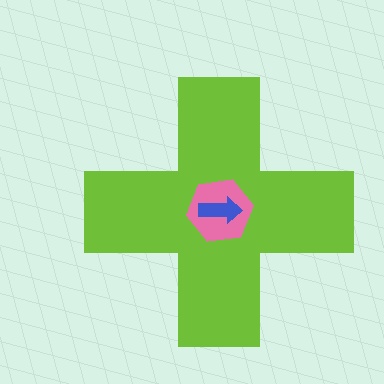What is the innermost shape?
The blue arrow.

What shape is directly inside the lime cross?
The pink hexagon.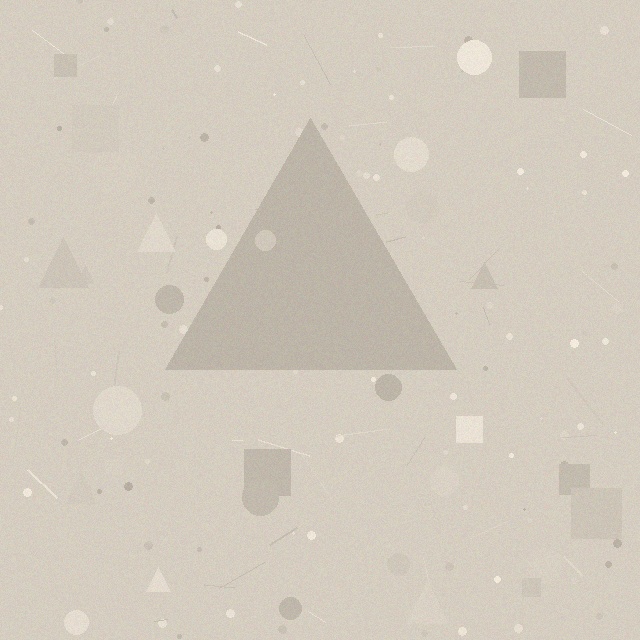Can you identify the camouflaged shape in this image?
The camouflaged shape is a triangle.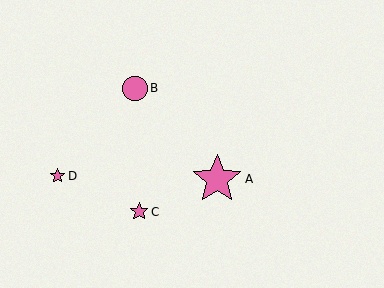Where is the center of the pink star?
The center of the pink star is at (58, 176).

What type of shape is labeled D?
Shape D is a pink star.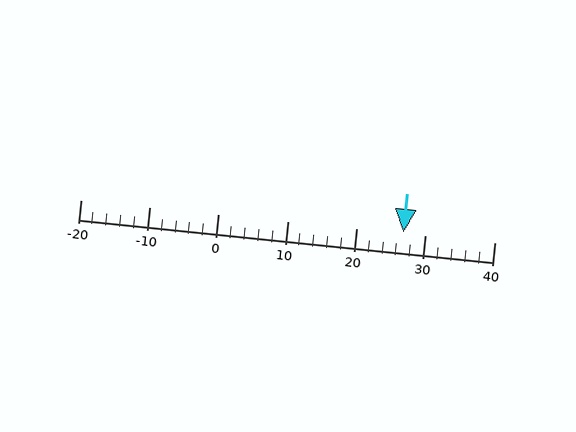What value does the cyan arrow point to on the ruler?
The cyan arrow points to approximately 27.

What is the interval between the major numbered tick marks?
The major tick marks are spaced 10 units apart.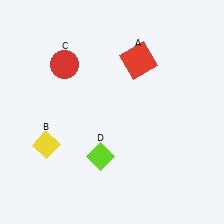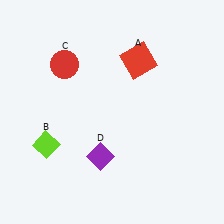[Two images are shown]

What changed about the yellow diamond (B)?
In Image 1, B is yellow. In Image 2, it changed to lime.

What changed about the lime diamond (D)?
In Image 1, D is lime. In Image 2, it changed to purple.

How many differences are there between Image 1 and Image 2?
There are 2 differences between the two images.